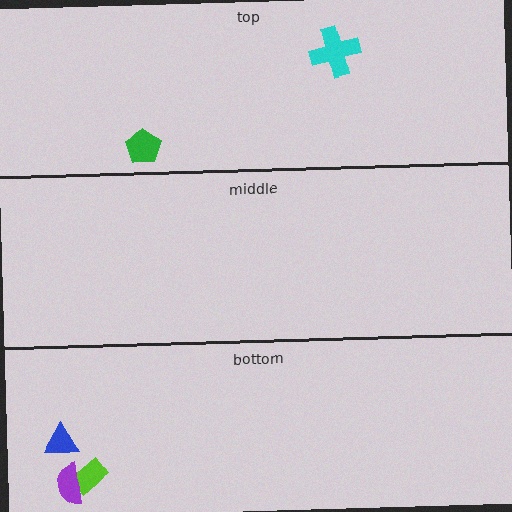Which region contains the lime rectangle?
The bottom region.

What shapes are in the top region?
The cyan cross, the green pentagon.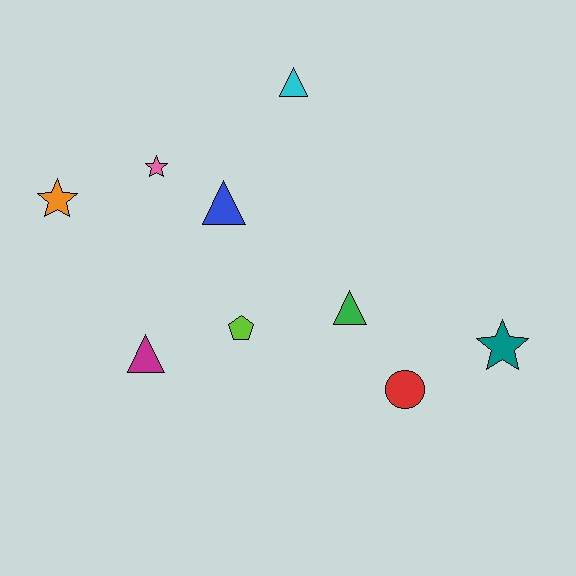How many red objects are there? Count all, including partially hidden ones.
There is 1 red object.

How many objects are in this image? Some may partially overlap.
There are 9 objects.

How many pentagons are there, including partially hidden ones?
There is 1 pentagon.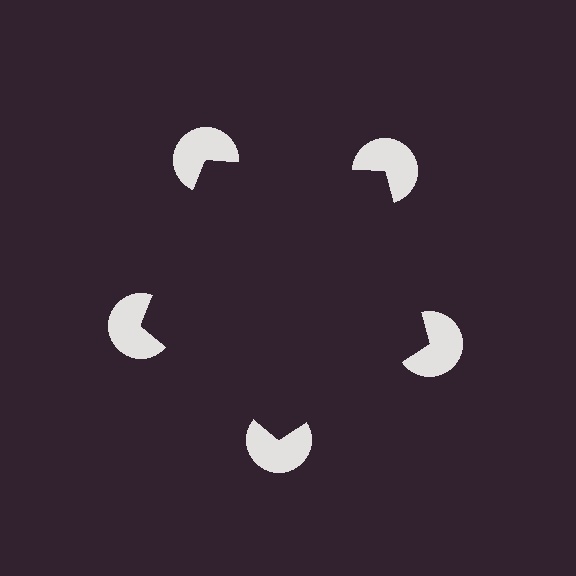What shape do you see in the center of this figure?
An illusory pentagon — its edges are inferred from the aligned wedge cuts in the pac-man discs, not physically drawn.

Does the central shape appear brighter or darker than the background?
It typically appears slightly darker than the background, even though no actual brightness change is drawn.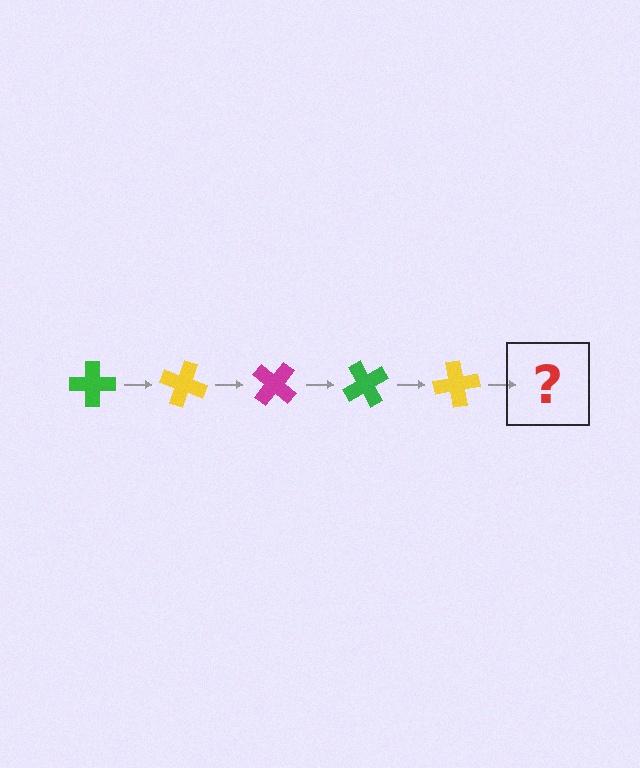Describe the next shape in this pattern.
It should be a magenta cross, rotated 100 degrees from the start.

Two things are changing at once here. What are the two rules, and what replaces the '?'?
The two rules are that it rotates 20 degrees each step and the color cycles through green, yellow, and magenta. The '?' should be a magenta cross, rotated 100 degrees from the start.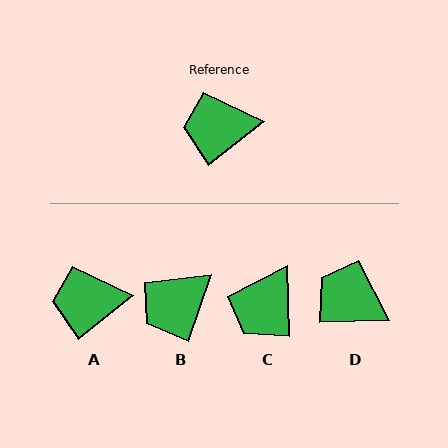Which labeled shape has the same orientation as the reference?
A.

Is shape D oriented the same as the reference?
No, it is off by about 37 degrees.